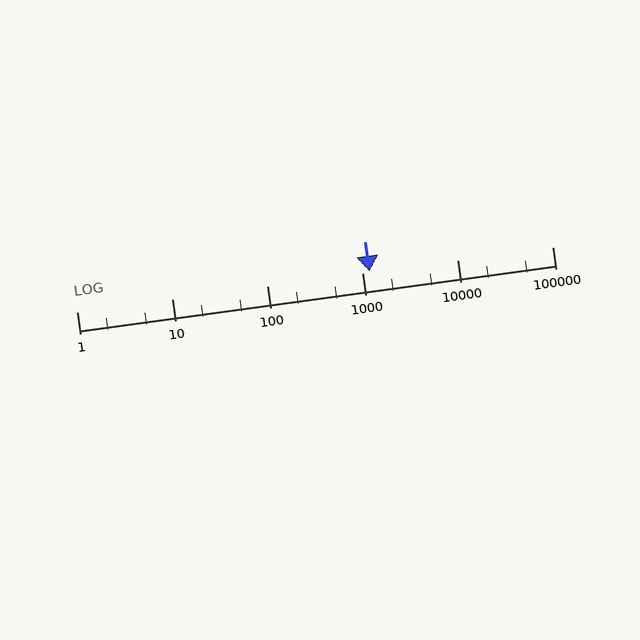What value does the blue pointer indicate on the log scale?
The pointer indicates approximately 1200.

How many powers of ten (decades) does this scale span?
The scale spans 5 decades, from 1 to 100000.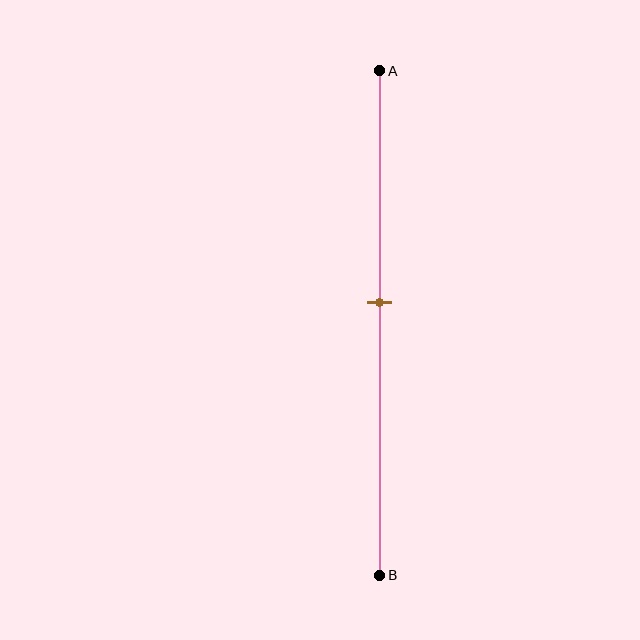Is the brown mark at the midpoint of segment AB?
No, the mark is at about 45% from A, not at the 50% midpoint.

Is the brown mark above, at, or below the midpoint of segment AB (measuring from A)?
The brown mark is above the midpoint of segment AB.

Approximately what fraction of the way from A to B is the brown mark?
The brown mark is approximately 45% of the way from A to B.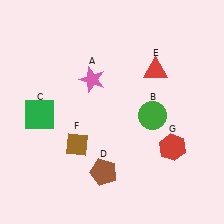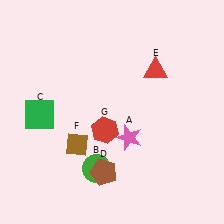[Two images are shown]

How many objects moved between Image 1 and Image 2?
3 objects moved between the two images.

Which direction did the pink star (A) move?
The pink star (A) moved down.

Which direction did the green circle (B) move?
The green circle (B) moved left.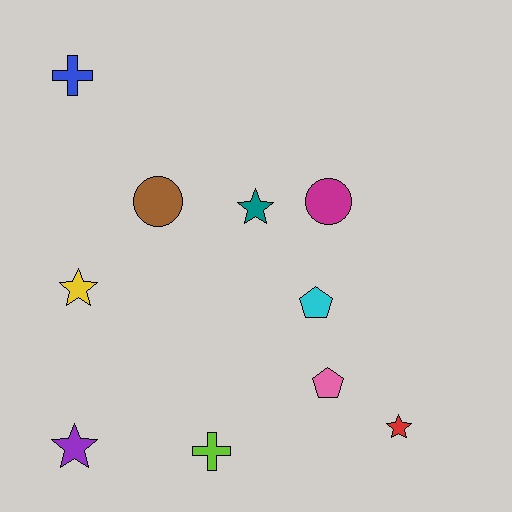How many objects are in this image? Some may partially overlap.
There are 10 objects.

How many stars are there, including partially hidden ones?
There are 4 stars.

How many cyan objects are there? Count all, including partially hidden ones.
There is 1 cyan object.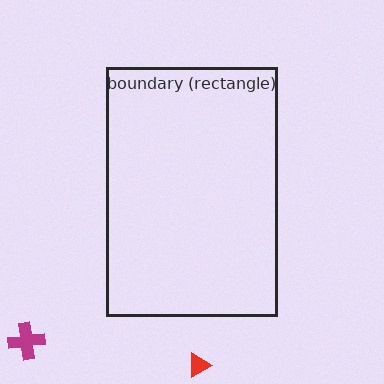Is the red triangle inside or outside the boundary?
Outside.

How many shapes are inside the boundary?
0 inside, 2 outside.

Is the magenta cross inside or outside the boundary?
Outside.